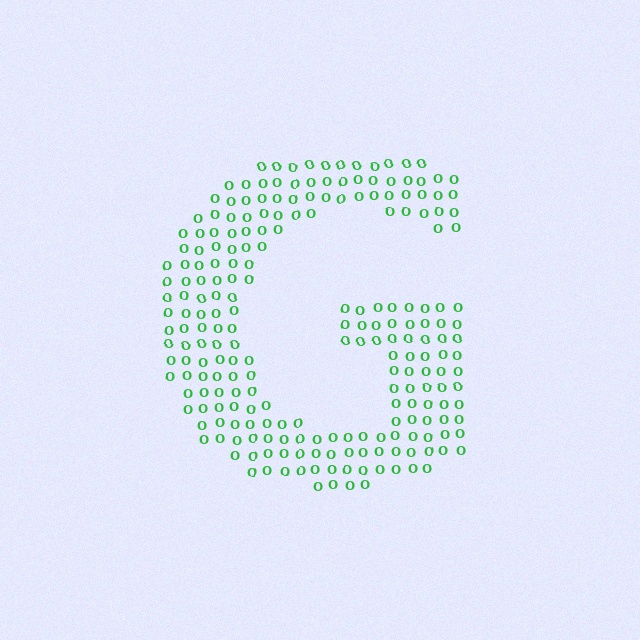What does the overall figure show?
The overall figure shows the letter G.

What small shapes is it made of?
It is made of small letter O's.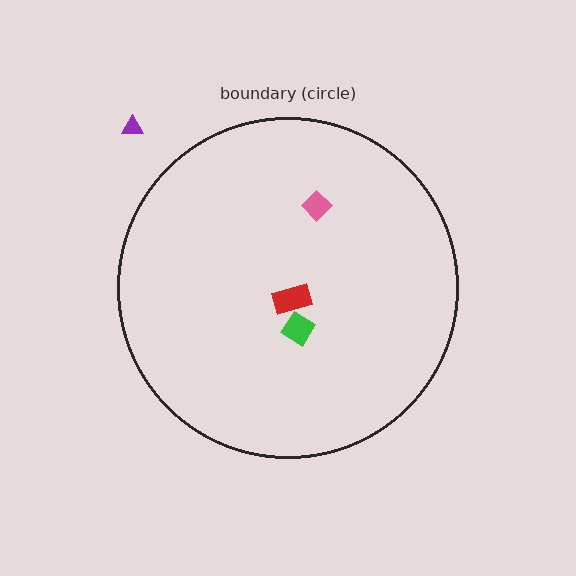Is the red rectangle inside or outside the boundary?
Inside.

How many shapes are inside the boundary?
3 inside, 1 outside.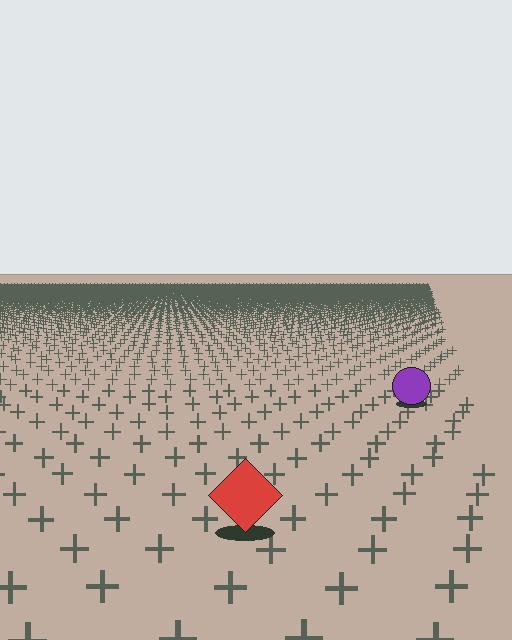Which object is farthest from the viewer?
The purple circle is farthest from the viewer. It appears smaller and the ground texture around it is denser.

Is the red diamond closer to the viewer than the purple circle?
Yes. The red diamond is closer — you can tell from the texture gradient: the ground texture is coarser near it.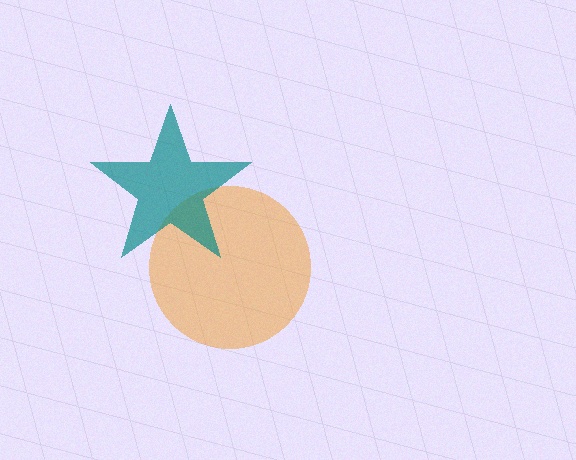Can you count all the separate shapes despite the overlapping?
Yes, there are 2 separate shapes.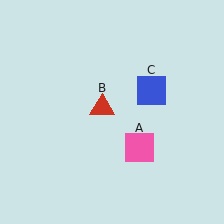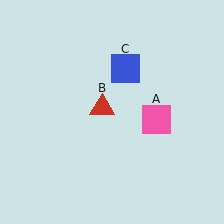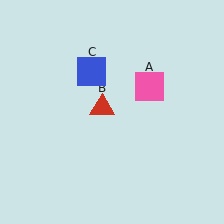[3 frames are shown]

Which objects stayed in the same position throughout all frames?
Red triangle (object B) remained stationary.